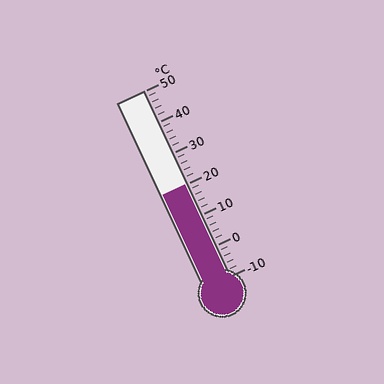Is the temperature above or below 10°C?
The temperature is above 10°C.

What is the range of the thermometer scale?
The thermometer scale ranges from -10°C to 50°C.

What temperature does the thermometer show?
The thermometer shows approximately 20°C.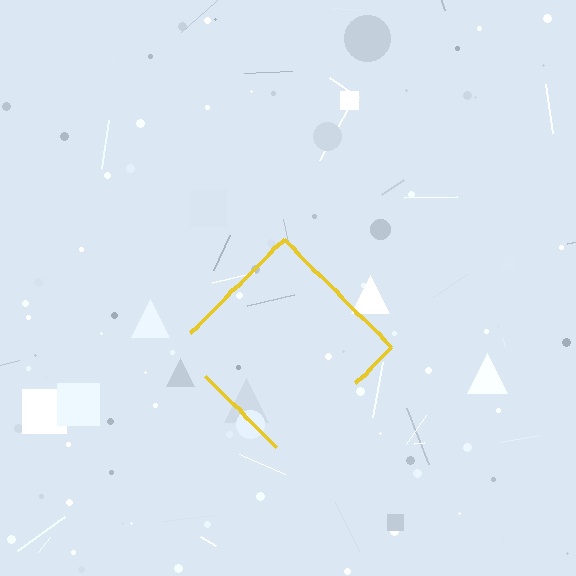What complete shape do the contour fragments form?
The contour fragments form a diamond.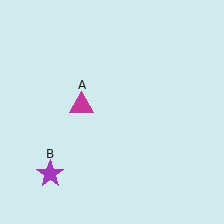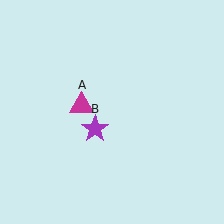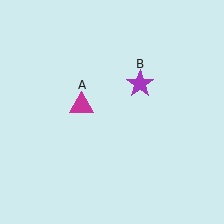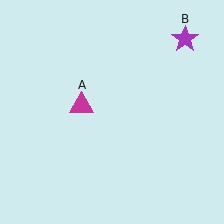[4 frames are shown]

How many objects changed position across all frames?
1 object changed position: purple star (object B).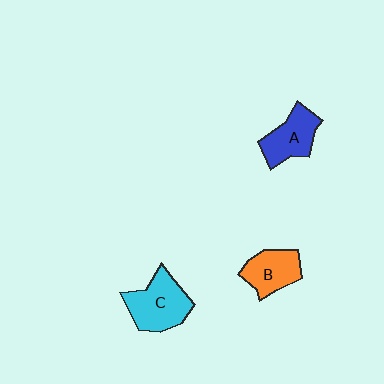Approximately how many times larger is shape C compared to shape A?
Approximately 1.3 times.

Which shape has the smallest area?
Shape B (orange).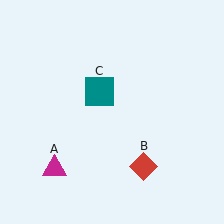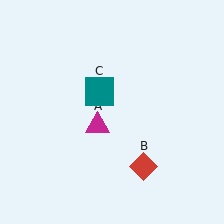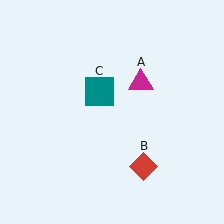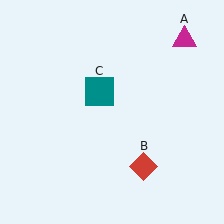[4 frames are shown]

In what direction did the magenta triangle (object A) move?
The magenta triangle (object A) moved up and to the right.